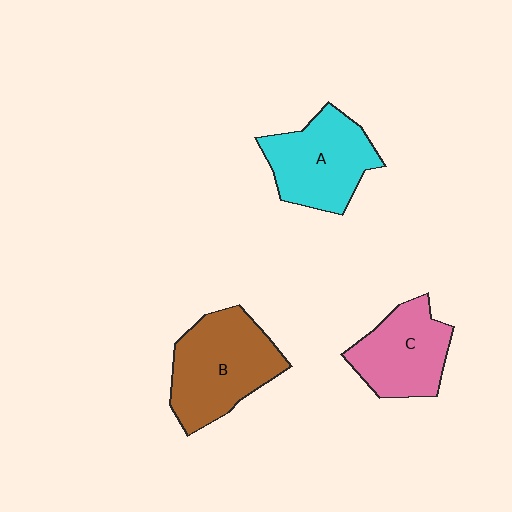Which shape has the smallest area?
Shape C (pink).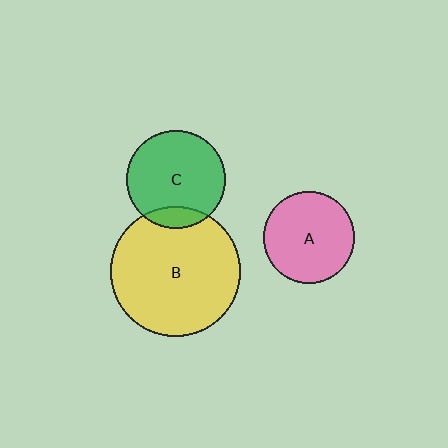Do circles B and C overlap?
Yes.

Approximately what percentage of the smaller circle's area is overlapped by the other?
Approximately 15%.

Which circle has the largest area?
Circle B (yellow).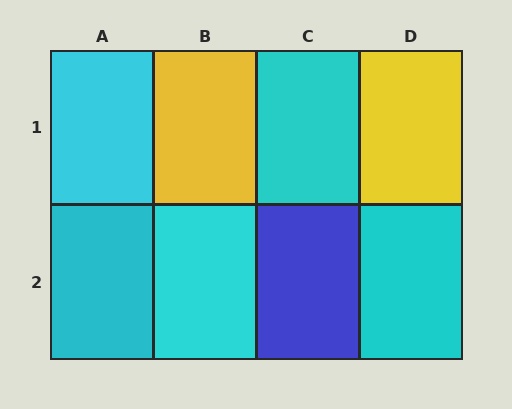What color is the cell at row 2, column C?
Blue.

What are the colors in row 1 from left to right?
Cyan, yellow, cyan, yellow.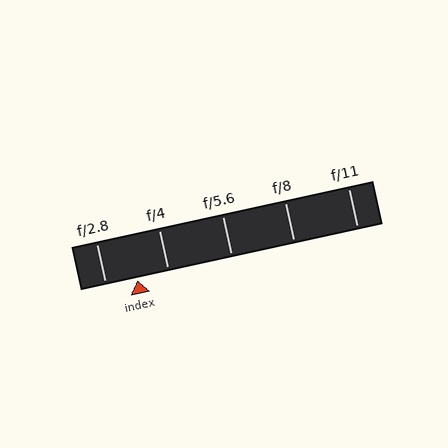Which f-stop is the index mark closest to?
The index mark is closest to f/2.8.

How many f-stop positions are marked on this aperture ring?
There are 5 f-stop positions marked.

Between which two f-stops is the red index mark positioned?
The index mark is between f/2.8 and f/4.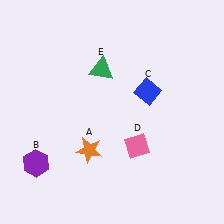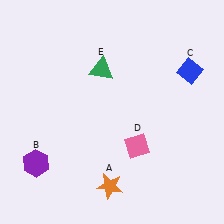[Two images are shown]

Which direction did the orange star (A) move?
The orange star (A) moved down.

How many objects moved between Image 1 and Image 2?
2 objects moved between the two images.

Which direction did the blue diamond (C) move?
The blue diamond (C) moved right.